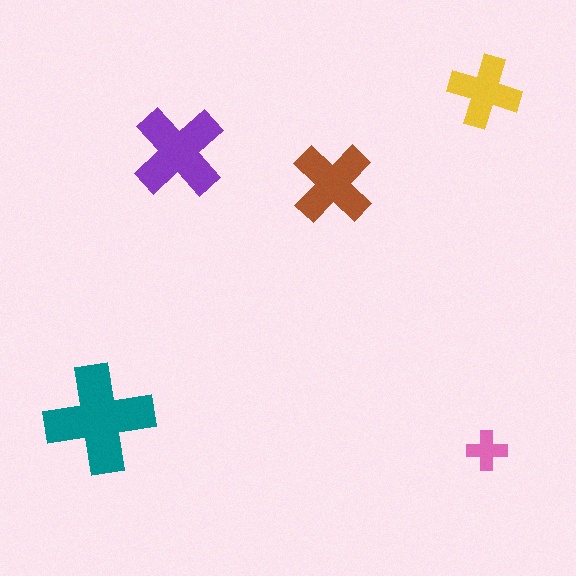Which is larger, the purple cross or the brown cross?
The purple one.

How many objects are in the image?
There are 5 objects in the image.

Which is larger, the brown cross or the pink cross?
The brown one.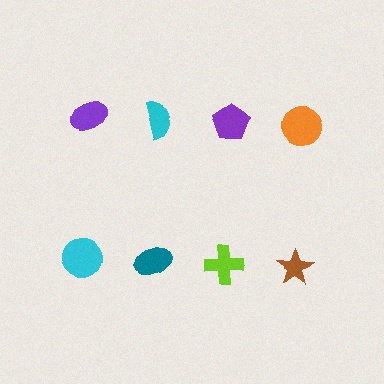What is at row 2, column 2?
A teal ellipse.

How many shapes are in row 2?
4 shapes.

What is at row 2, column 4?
A brown star.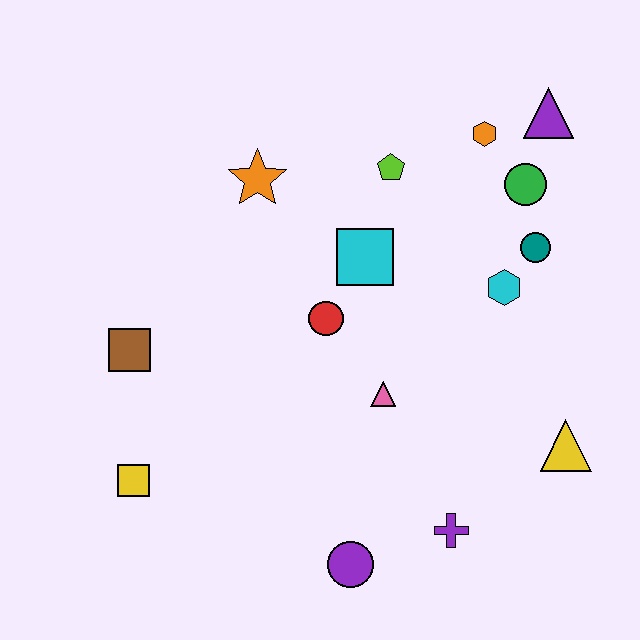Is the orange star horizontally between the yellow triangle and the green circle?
No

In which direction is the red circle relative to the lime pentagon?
The red circle is below the lime pentagon.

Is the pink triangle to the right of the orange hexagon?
No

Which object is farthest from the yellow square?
The purple triangle is farthest from the yellow square.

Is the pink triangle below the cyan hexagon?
Yes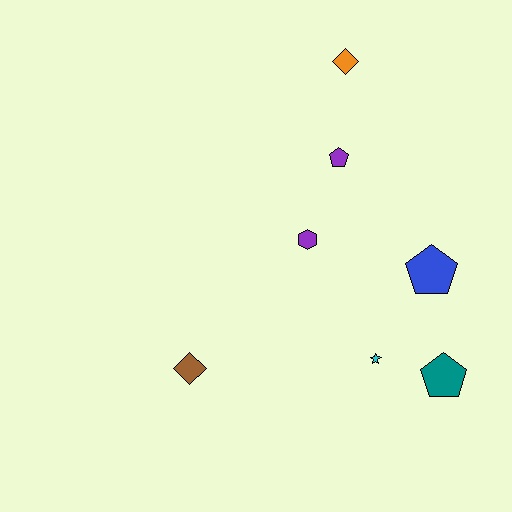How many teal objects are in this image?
There is 1 teal object.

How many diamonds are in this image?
There are 2 diamonds.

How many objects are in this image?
There are 7 objects.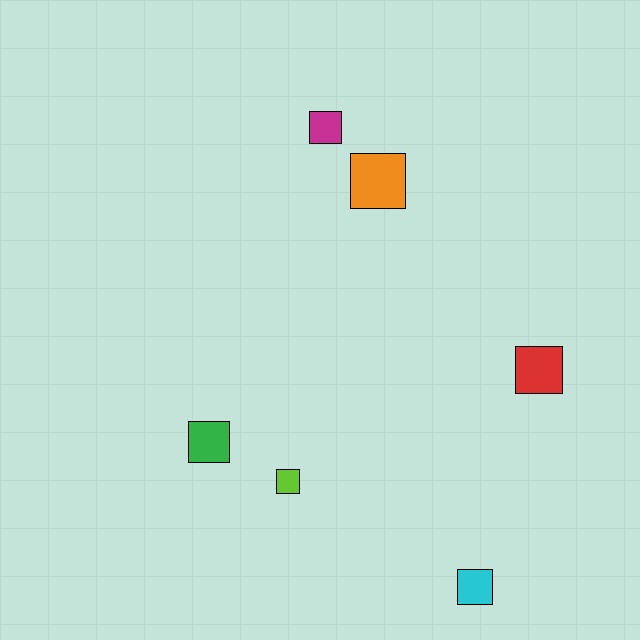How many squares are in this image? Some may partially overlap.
There are 6 squares.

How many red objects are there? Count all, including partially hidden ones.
There is 1 red object.